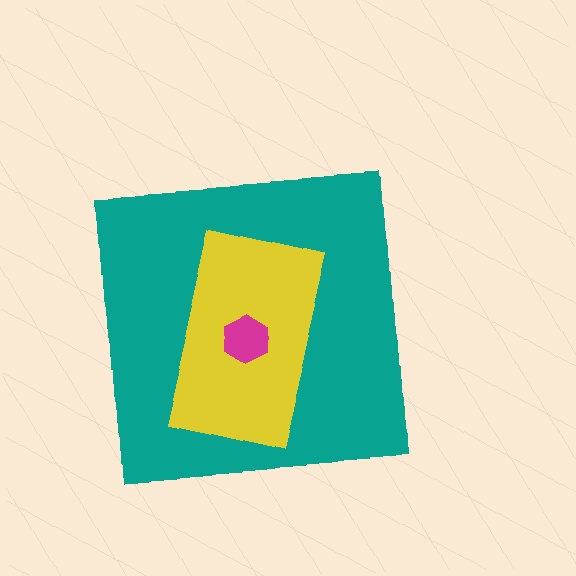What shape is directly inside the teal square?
The yellow rectangle.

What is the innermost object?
The magenta hexagon.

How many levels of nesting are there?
3.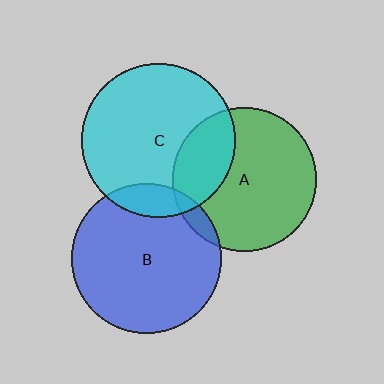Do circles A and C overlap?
Yes.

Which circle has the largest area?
Circle C (cyan).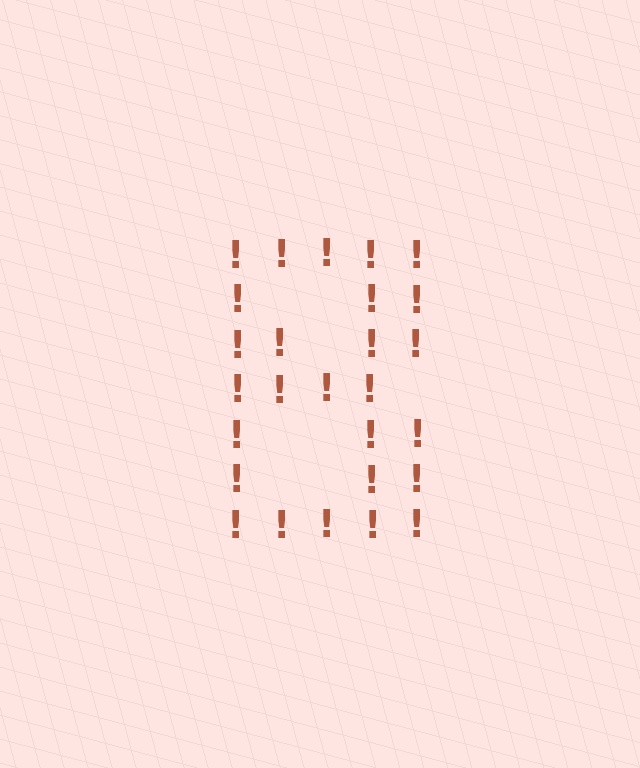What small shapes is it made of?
It is made of small exclamation marks.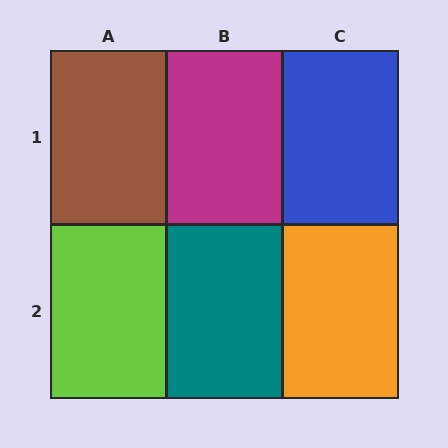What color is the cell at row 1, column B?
Magenta.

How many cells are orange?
1 cell is orange.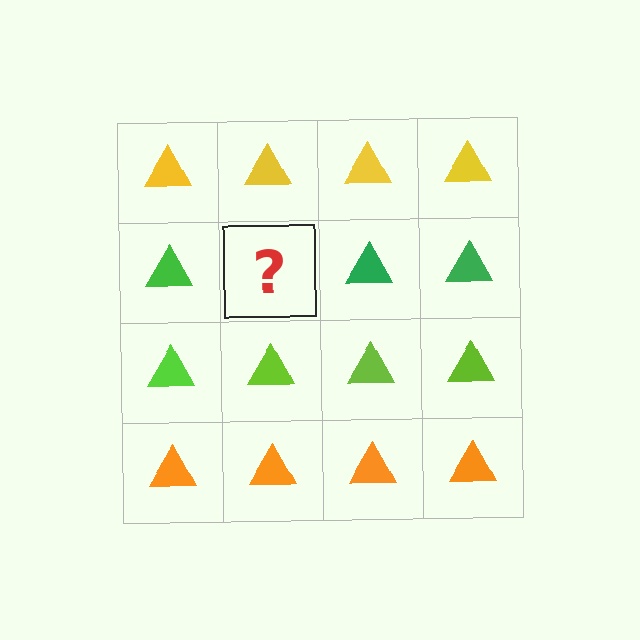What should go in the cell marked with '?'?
The missing cell should contain a green triangle.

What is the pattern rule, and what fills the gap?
The rule is that each row has a consistent color. The gap should be filled with a green triangle.